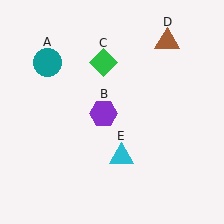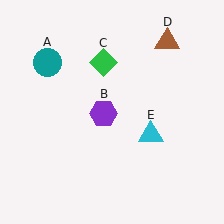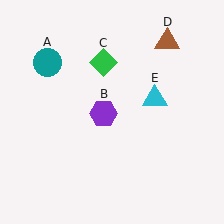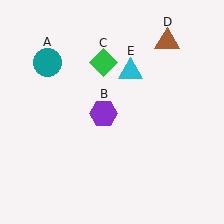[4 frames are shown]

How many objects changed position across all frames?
1 object changed position: cyan triangle (object E).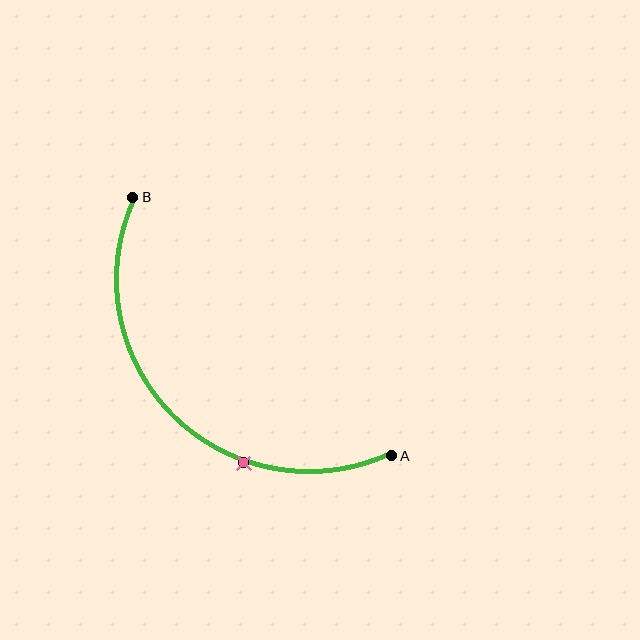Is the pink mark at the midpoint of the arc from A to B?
No. The pink mark lies on the arc but is closer to endpoint A. The arc midpoint would be at the point on the curve equidistant along the arc from both A and B.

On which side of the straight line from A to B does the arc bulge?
The arc bulges below and to the left of the straight line connecting A and B.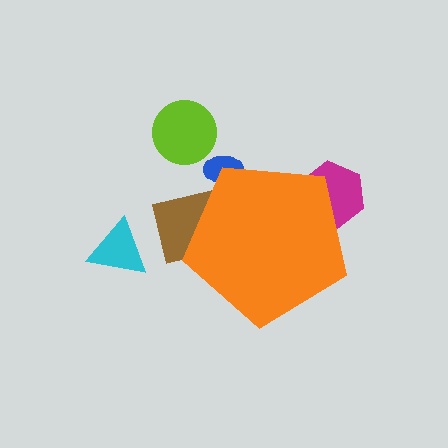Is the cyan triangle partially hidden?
No, the cyan triangle is fully visible.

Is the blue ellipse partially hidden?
Yes, the blue ellipse is partially hidden behind the orange pentagon.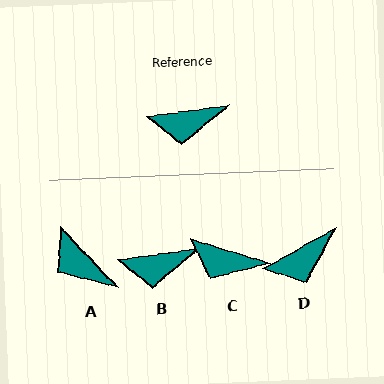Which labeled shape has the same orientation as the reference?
B.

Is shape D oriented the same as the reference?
No, it is off by about 22 degrees.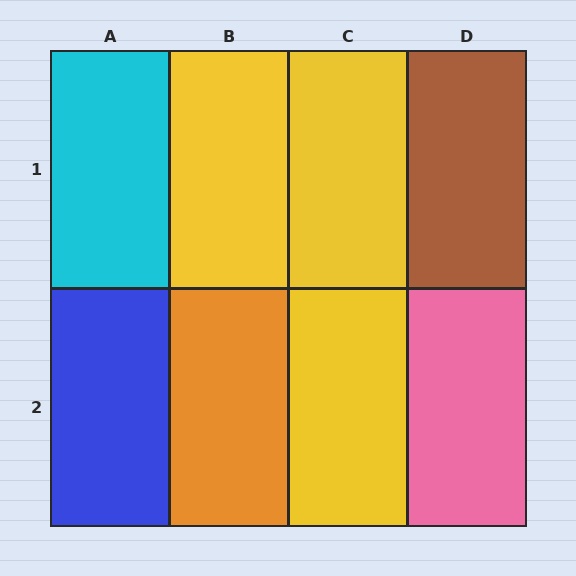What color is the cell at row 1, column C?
Yellow.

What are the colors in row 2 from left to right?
Blue, orange, yellow, pink.